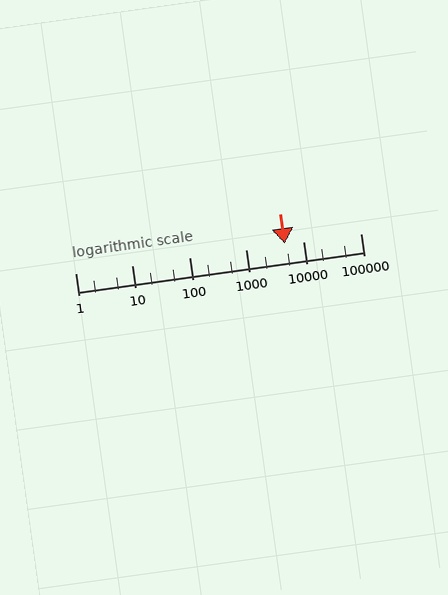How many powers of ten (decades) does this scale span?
The scale spans 5 decades, from 1 to 100000.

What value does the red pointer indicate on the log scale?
The pointer indicates approximately 4700.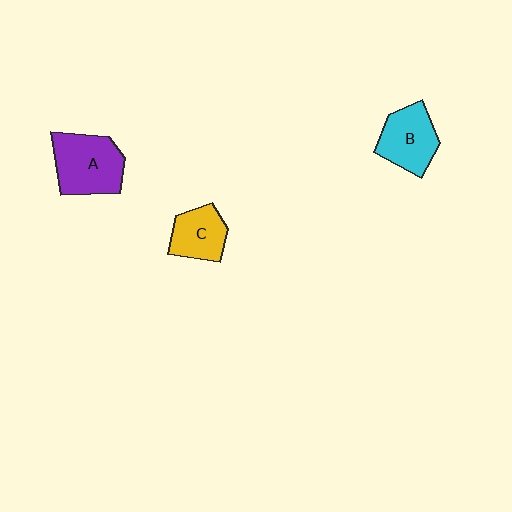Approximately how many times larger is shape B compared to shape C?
Approximately 1.2 times.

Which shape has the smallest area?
Shape C (yellow).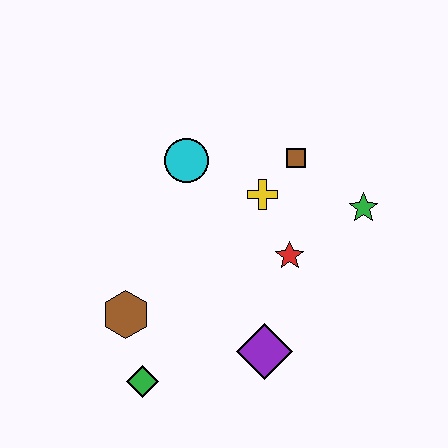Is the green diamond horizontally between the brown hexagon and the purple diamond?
Yes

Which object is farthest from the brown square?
The green diamond is farthest from the brown square.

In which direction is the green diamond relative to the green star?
The green diamond is to the left of the green star.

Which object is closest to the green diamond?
The brown hexagon is closest to the green diamond.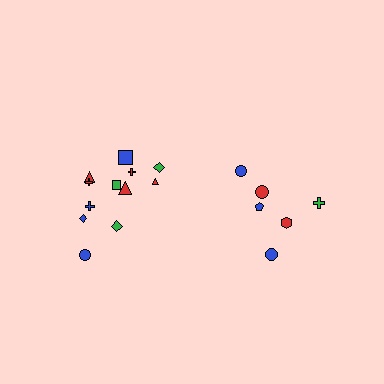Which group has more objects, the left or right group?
The left group.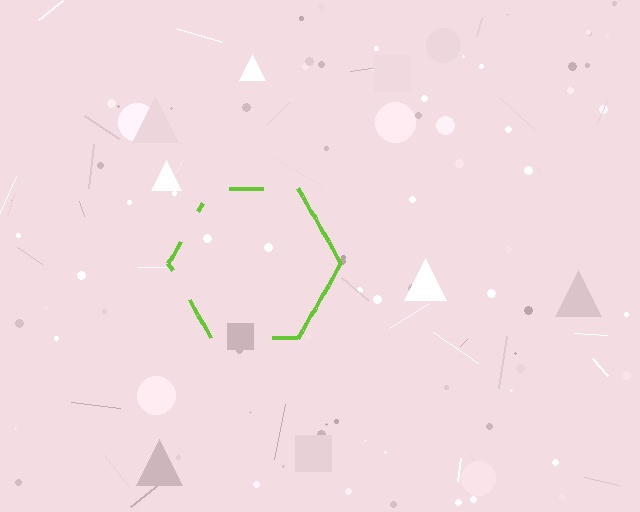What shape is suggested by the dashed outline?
The dashed outline suggests a hexagon.